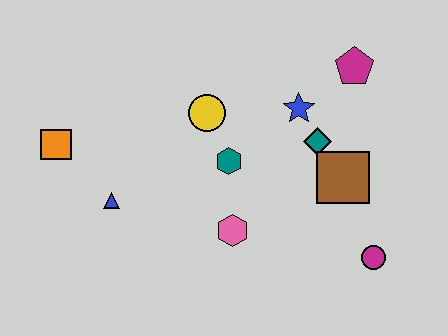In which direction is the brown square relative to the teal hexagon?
The brown square is to the right of the teal hexagon.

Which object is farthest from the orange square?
The magenta circle is farthest from the orange square.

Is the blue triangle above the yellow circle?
No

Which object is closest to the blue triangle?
The orange square is closest to the blue triangle.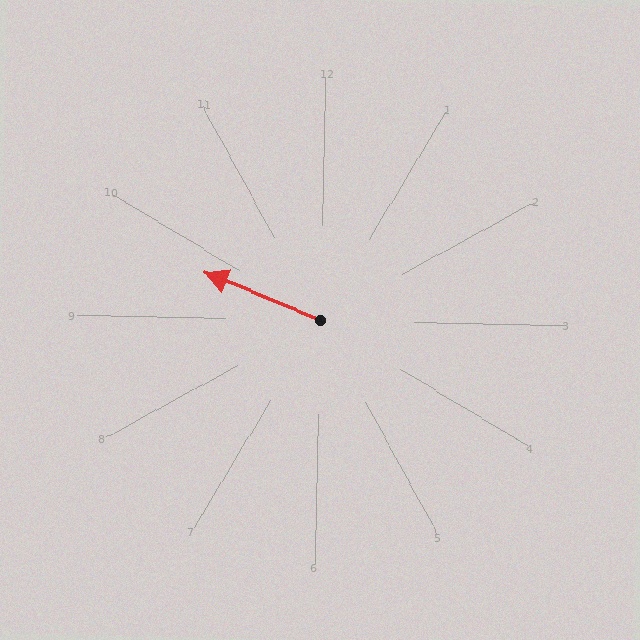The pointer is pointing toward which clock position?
Roughly 10 o'clock.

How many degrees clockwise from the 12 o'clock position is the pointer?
Approximately 291 degrees.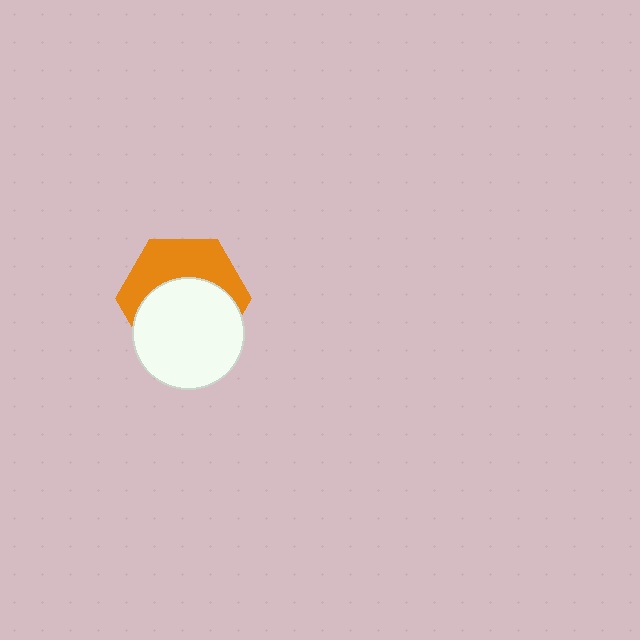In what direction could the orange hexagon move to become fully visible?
The orange hexagon could move up. That would shift it out from behind the white circle entirely.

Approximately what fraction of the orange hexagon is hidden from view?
Roughly 56% of the orange hexagon is hidden behind the white circle.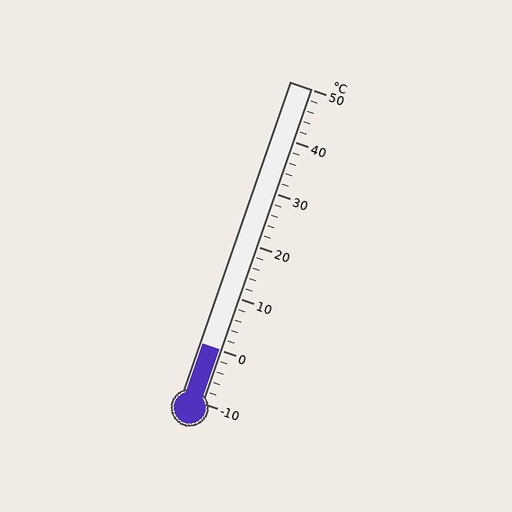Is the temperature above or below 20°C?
The temperature is below 20°C.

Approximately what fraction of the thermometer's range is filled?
The thermometer is filled to approximately 15% of its range.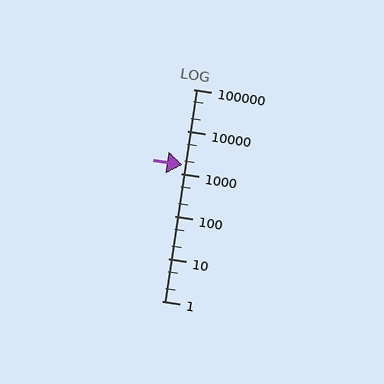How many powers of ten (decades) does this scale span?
The scale spans 5 decades, from 1 to 100000.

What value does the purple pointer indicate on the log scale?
The pointer indicates approximately 1600.